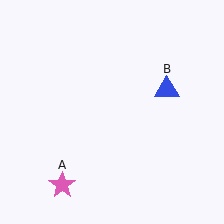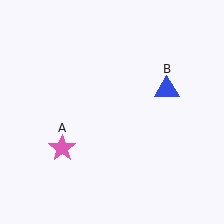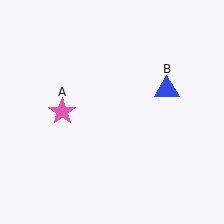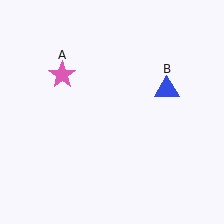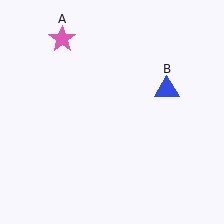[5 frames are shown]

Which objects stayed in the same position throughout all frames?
Blue triangle (object B) remained stationary.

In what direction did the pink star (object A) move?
The pink star (object A) moved up.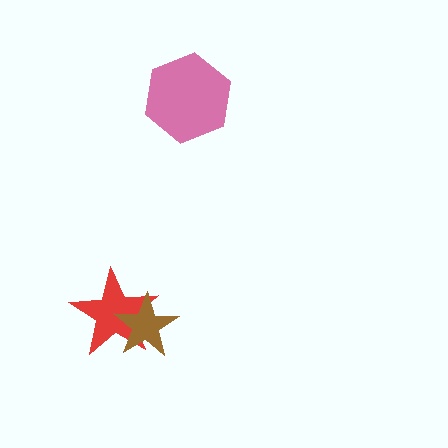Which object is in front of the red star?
The brown star is in front of the red star.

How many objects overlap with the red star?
1 object overlaps with the red star.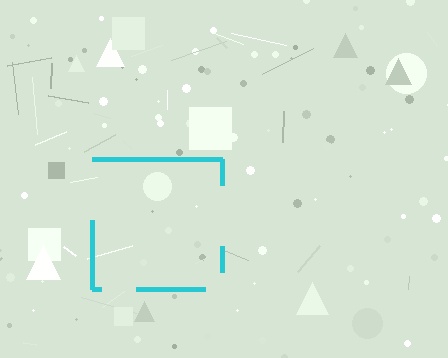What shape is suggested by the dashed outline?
The dashed outline suggests a square.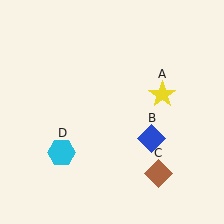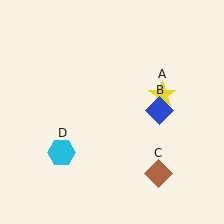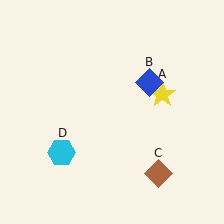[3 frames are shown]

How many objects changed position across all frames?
1 object changed position: blue diamond (object B).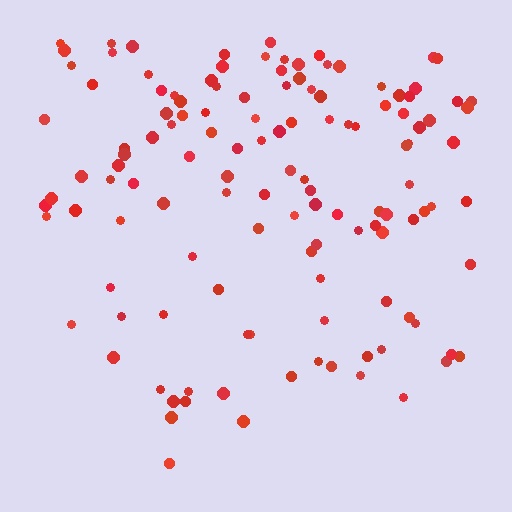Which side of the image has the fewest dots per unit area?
The bottom.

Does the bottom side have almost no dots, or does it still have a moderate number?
Still a moderate number, just noticeably fewer than the top.